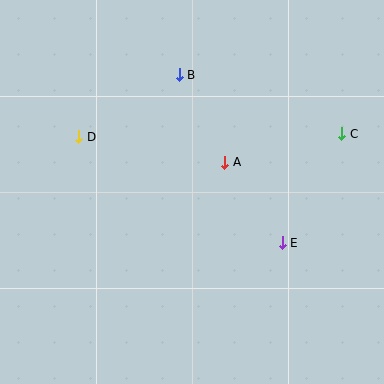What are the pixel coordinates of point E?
Point E is at (282, 243).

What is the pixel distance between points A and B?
The distance between A and B is 98 pixels.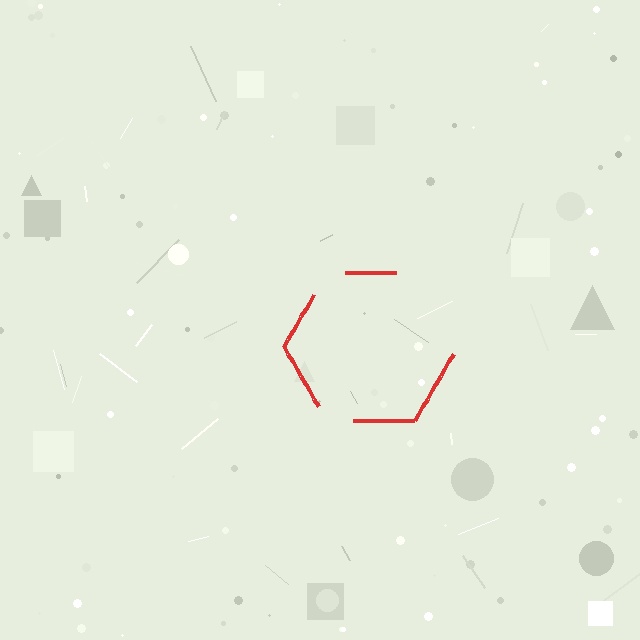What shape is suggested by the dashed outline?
The dashed outline suggests a hexagon.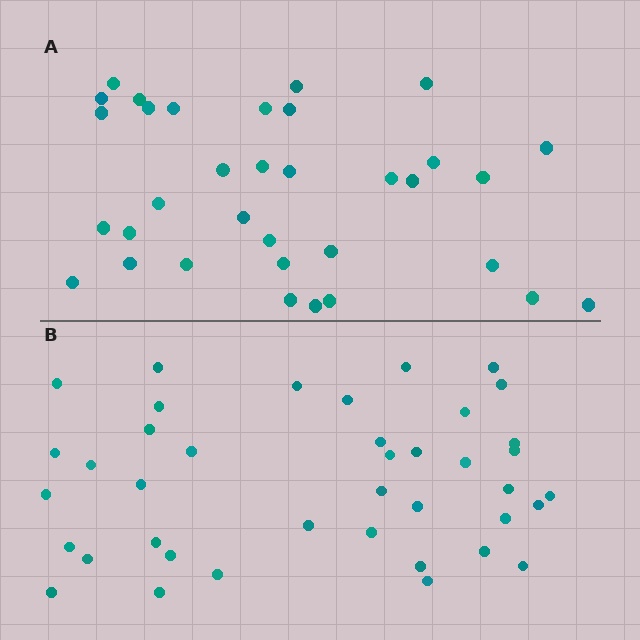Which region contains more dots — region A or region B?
Region B (the bottom region) has more dots.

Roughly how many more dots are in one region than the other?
Region B has about 6 more dots than region A.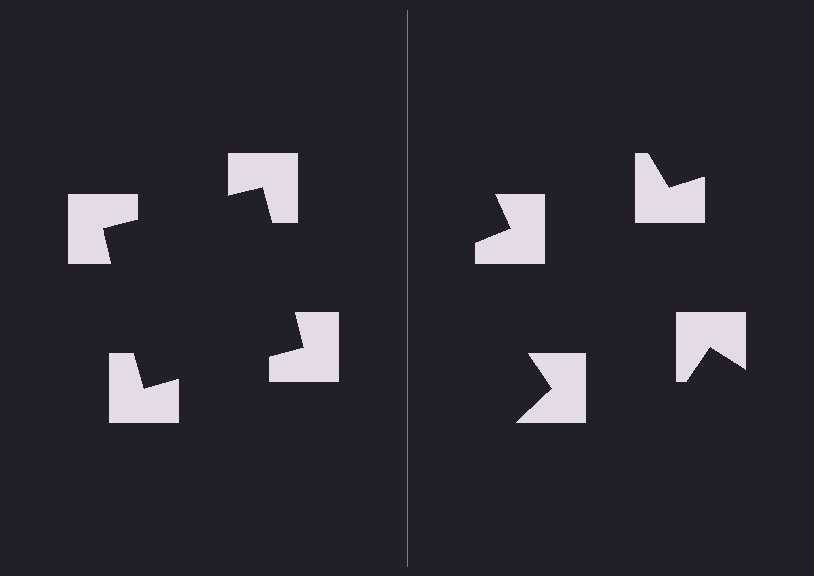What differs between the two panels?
The notched squares are positioned identically on both sides; only the wedge orientations differ. On the left they align to a square; on the right they are misaligned.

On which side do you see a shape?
An illusory square appears on the left side. On the right side the wedge cuts are rotated, so no coherent shape forms.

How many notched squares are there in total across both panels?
8 — 4 on each side.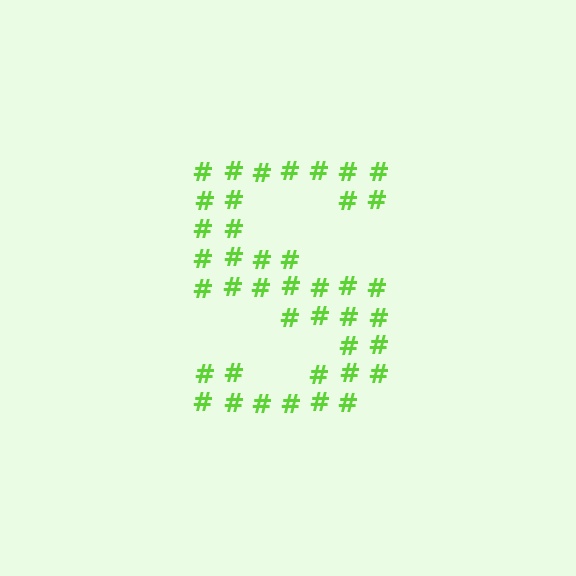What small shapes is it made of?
It is made of small hash symbols.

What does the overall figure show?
The overall figure shows the letter S.